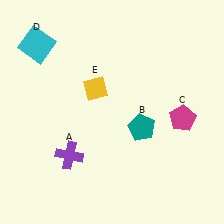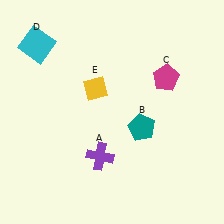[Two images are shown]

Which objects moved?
The objects that moved are: the purple cross (A), the magenta pentagon (C).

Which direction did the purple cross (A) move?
The purple cross (A) moved right.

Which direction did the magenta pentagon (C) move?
The magenta pentagon (C) moved up.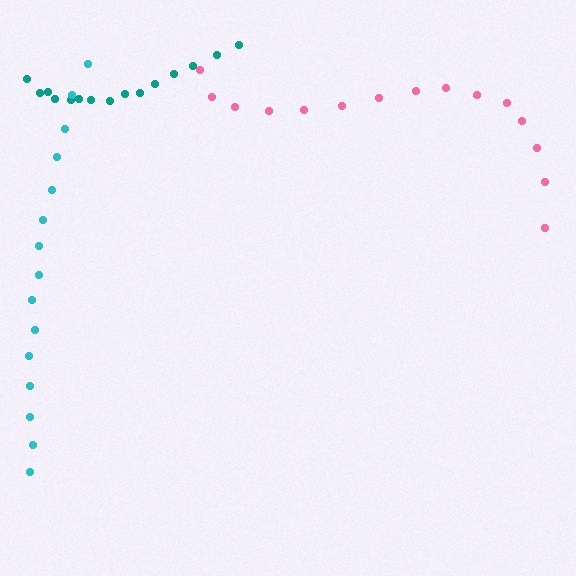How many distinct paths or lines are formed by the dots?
There are 3 distinct paths.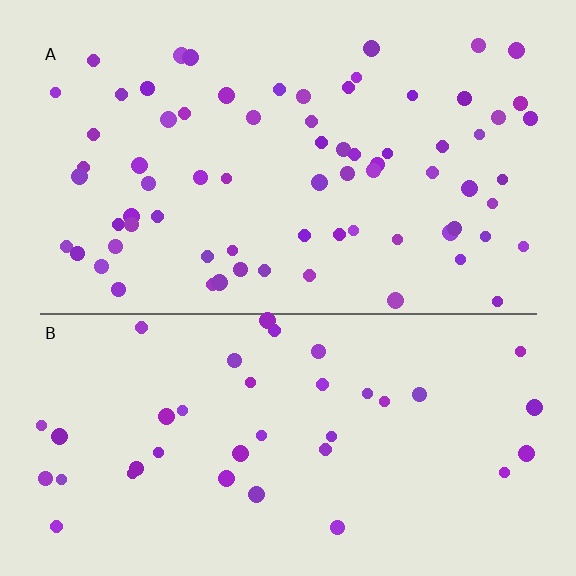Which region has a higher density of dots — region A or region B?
A (the top).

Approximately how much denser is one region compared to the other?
Approximately 1.9× — region A over region B.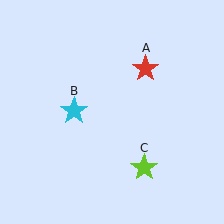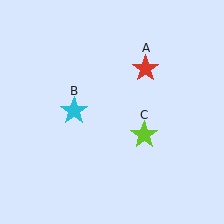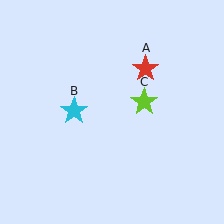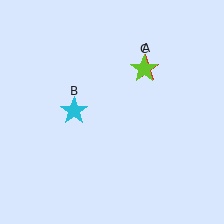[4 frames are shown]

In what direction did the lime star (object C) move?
The lime star (object C) moved up.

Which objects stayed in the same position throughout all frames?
Red star (object A) and cyan star (object B) remained stationary.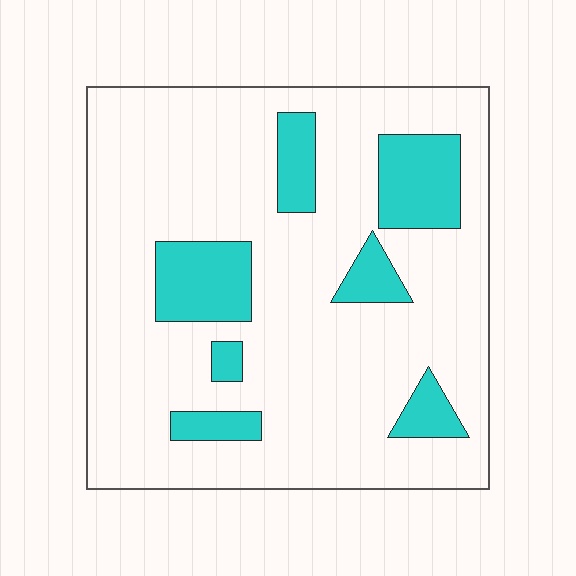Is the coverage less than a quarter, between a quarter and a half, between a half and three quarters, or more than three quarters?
Less than a quarter.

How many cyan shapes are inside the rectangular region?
7.